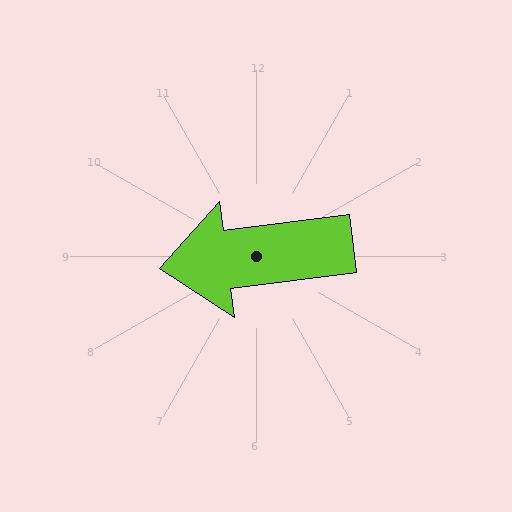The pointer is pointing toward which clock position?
Roughly 9 o'clock.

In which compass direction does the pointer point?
West.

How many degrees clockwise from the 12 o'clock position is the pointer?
Approximately 262 degrees.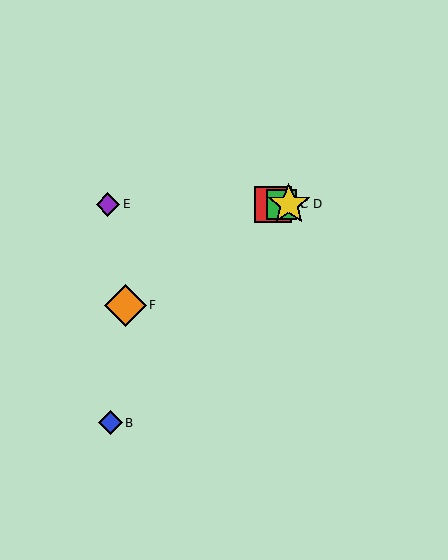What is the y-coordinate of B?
Object B is at y≈423.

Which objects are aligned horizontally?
Objects A, C, D, E are aligned horizontally.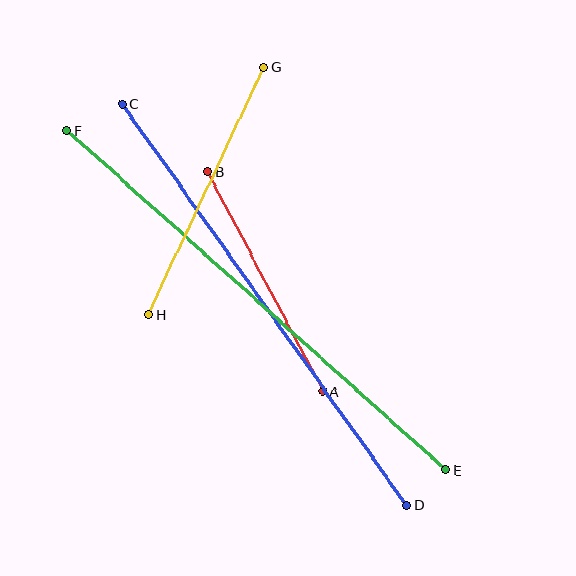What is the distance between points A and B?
The distance is approximately 248 pixels.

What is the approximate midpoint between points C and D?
The midpoint is at approximately (264, 305) pixels.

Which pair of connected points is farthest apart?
Points E and F are farthest apart.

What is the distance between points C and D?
The distance is approximately 492 pixels.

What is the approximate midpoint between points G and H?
The midpoint is at approximately (206, 191) pixels.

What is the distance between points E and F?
The distance is approximately 509 pixels.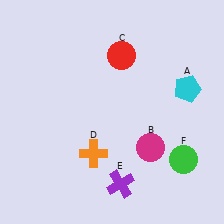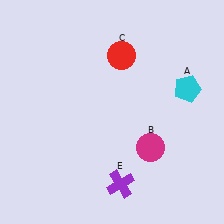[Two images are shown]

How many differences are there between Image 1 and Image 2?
There are 2 differences between the two images.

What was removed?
The green circle (F), the orange cross (D) were removed in Image 2.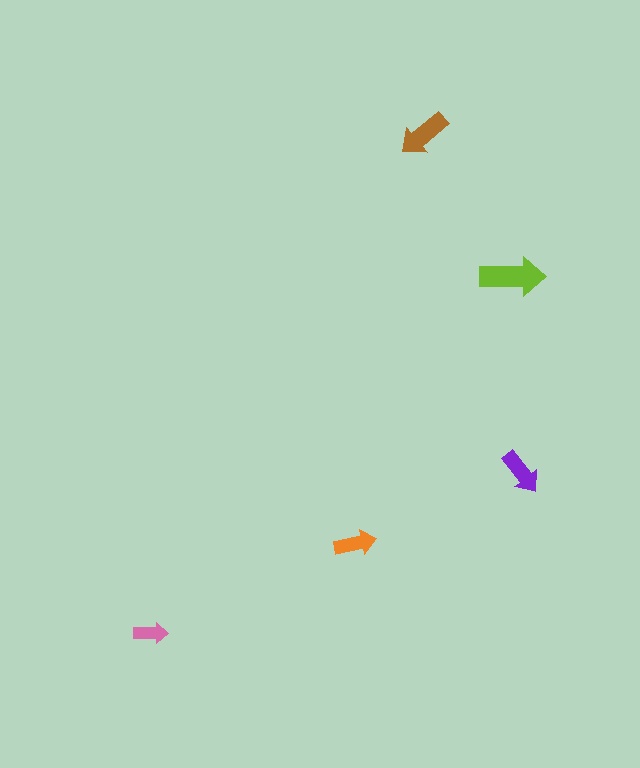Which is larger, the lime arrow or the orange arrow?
The lime one.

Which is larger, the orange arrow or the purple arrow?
The purple one.